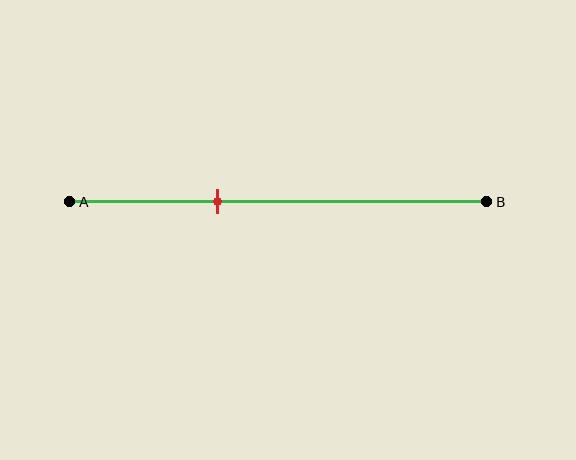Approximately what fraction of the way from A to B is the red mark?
The red mark is approximately 35% of the way from A to B.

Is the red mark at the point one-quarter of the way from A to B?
No, the mark is at about 35% from A, not at the 25% one-quarter point.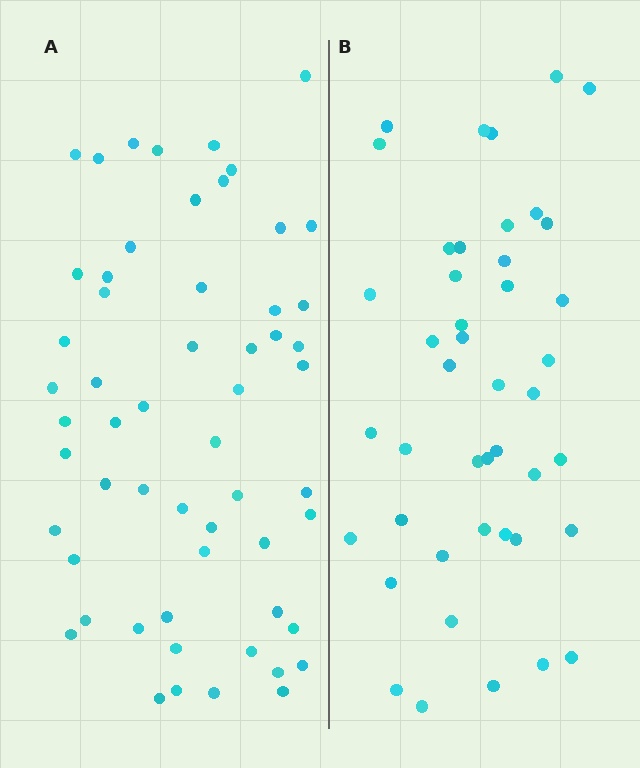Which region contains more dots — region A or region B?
Region A (the left region) has more dots.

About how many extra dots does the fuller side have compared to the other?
Region A has approximately 15 more dots than region B.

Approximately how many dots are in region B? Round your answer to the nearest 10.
About 40 dots. (The exact count is 44, which rounds to 40.)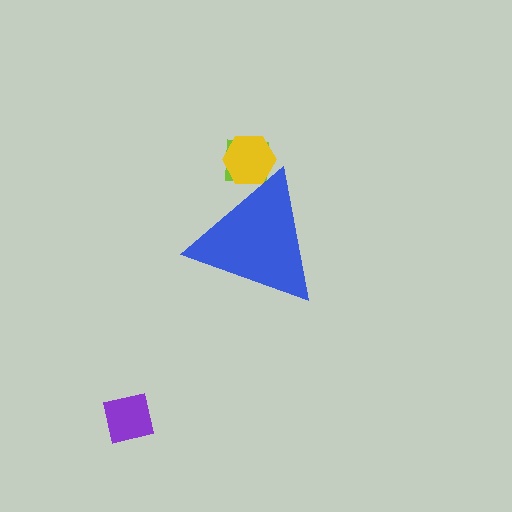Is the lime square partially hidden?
Yes, the lime square is partially hidden behind the blue triangle.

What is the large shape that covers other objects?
A blue triangle.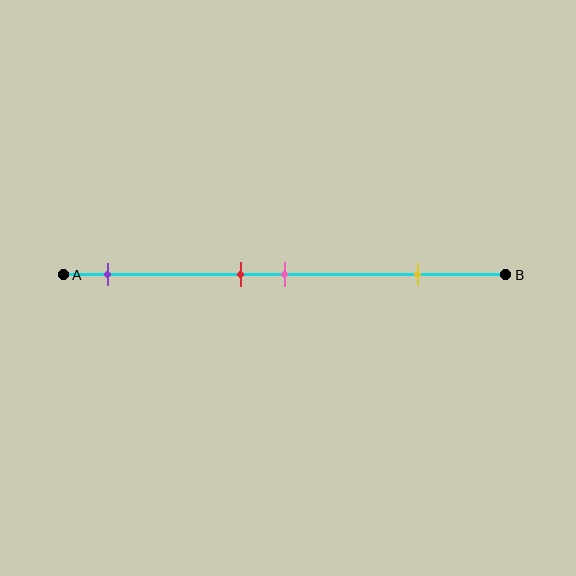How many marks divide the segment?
There are 4 marks dividing the segment.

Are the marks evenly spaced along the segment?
No, the marks are not evenly spaced.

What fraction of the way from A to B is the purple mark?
The purple mark is approximately 10% (0.1) of the way from A to B.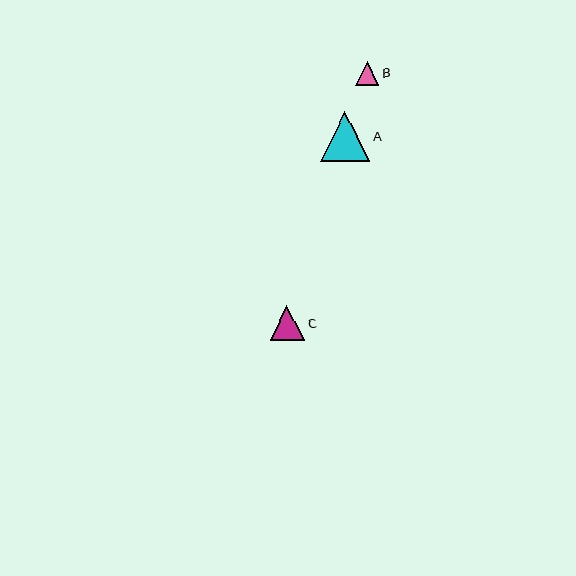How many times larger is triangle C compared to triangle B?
Triangle C is approximately 1.5 times the size of triangle B.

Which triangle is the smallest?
Triangle B is the smallest with a size of approximately 24 pixels.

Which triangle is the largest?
Triangle A is the largest with a size of approximately 49 pixels.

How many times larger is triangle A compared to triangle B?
Triangle A is approximately 2.1 times the size of triangle B.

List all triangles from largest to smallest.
From largest to smallest: A, C, B.